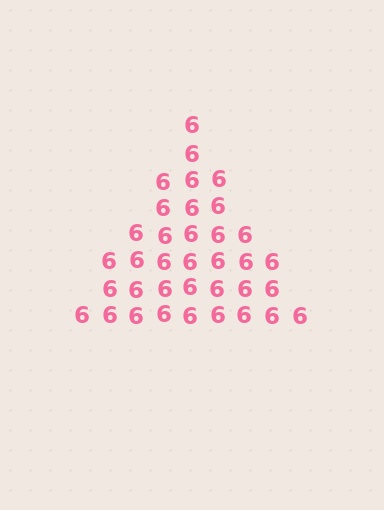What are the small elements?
The small elements are digit 6's.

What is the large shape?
The large shape is a triangle.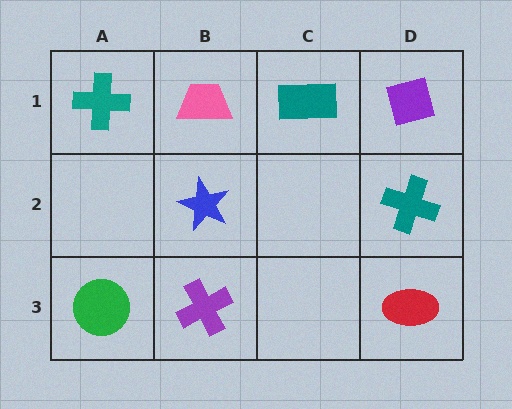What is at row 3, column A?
A green circle.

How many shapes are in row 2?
2 shapes.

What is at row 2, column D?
A teal cross.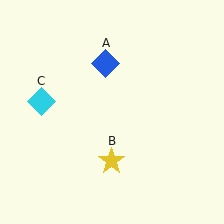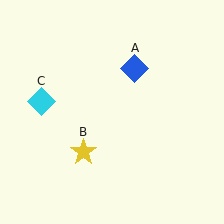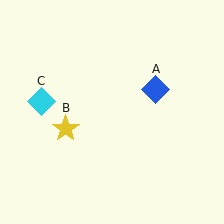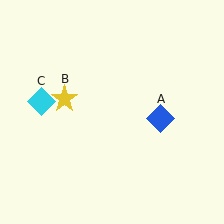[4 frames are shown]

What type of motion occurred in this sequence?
The blue diamond (object A), yellow star (object B) rotated clockwise around the center of the scene.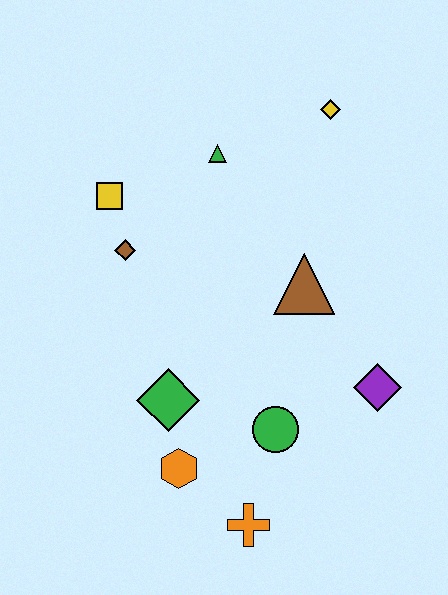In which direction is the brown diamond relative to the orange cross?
The brown diamond is above the orange cross.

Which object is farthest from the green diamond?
The yellow diamond is farthest from the green diamond.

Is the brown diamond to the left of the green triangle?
Yes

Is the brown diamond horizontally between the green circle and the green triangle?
No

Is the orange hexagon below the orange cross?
No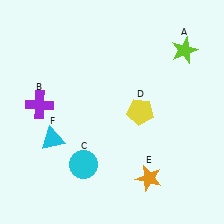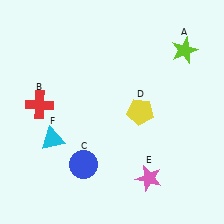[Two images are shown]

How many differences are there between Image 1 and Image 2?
There are 3 differences between the two images.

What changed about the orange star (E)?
In Image 1, E is orange. In Image 2, it changed to pink.